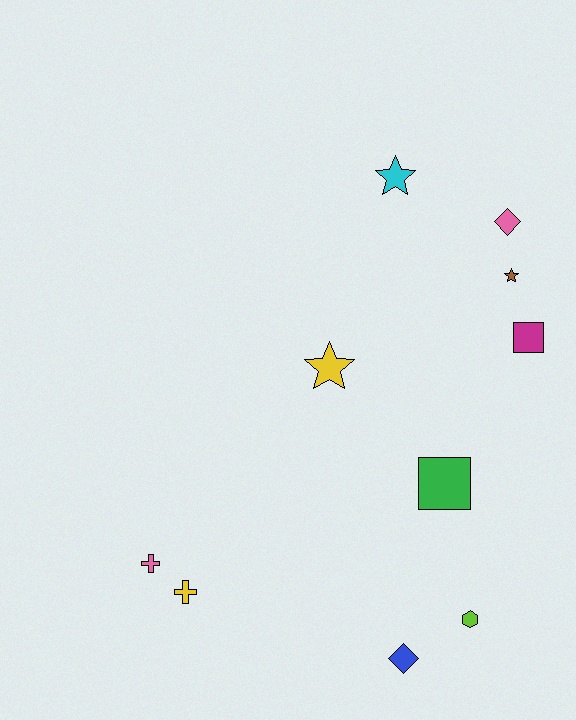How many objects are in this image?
There are 10 objects.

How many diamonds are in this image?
There are 2 diamonds.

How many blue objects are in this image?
There is 1 blue object.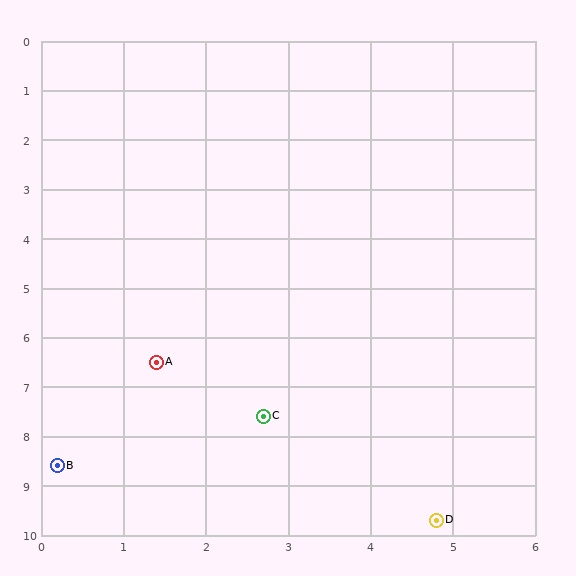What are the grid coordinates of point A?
Point A is at approximately (1.4, 6.5).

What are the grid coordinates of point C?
Point C is at approximately (2.7, 7.6).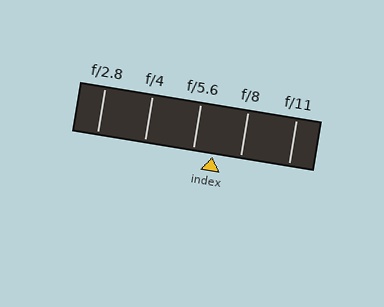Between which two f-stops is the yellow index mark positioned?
The index mark is between f/5.6 and f/8.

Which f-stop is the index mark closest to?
The index mark is closest to f/5.6.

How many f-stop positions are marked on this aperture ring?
There are 5 f-stop positions marked.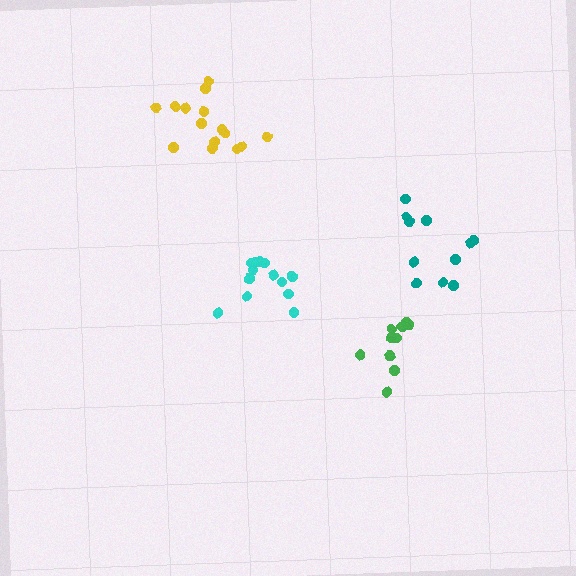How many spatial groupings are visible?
There are 4 spatial groupings.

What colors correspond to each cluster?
The clusters are colored: yellow, green, teal, cyan.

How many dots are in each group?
Group 1: 15 dots, Group 2: 10 dots, Group 3: 11 dots, Group 4: 13 dots (49 total).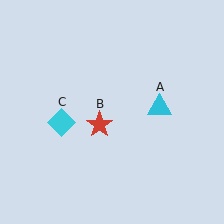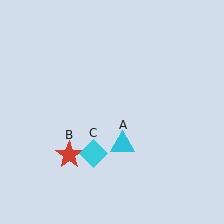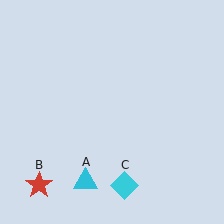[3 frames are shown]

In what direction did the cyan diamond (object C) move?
The cyan diamond (object C) moved down and to the right.